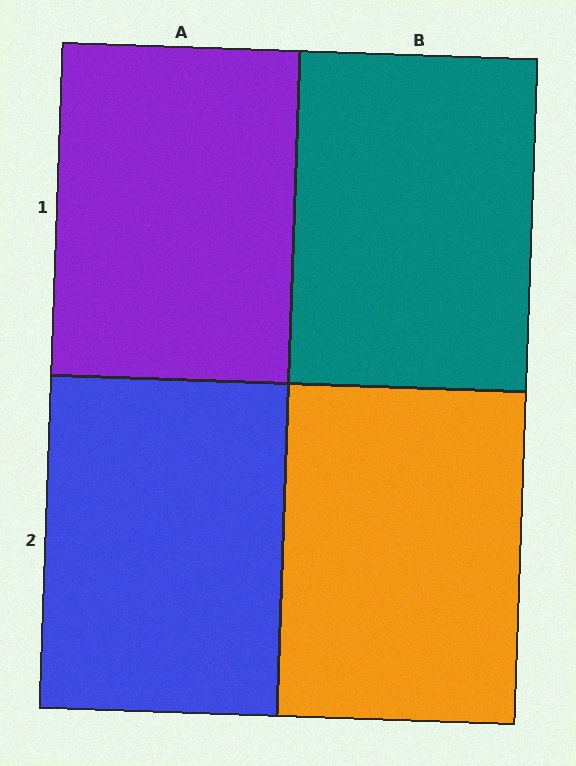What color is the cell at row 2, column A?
Blue.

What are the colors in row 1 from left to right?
Purple, teal.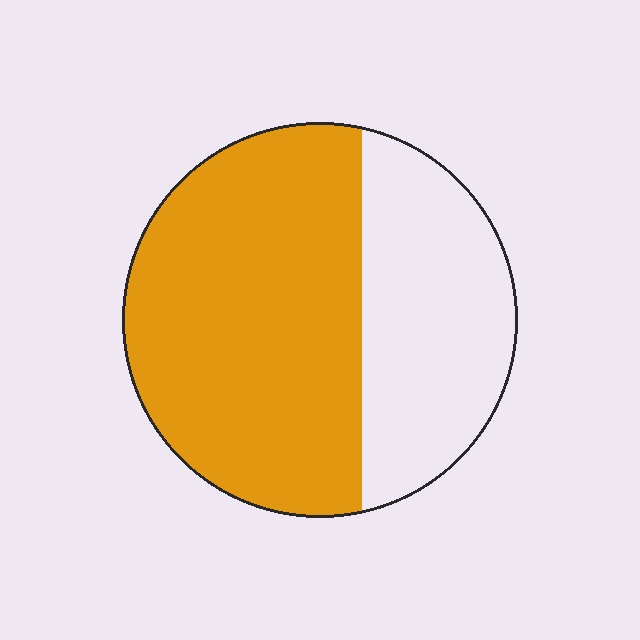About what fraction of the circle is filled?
About five eighths (5/8).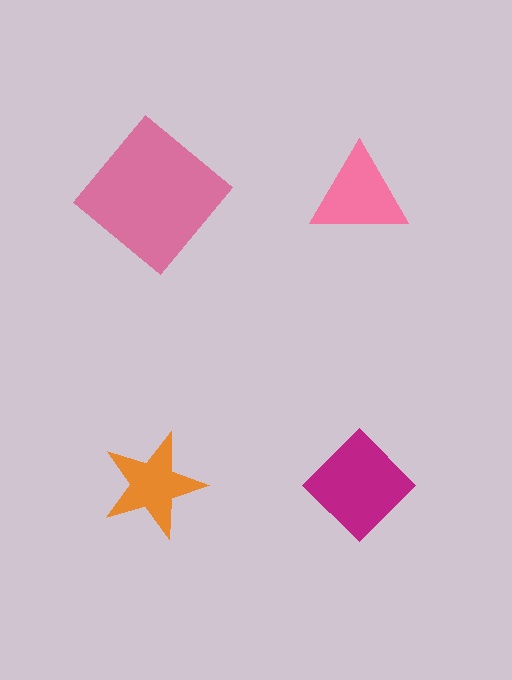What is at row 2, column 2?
A magenta diamond.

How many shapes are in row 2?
2 shapes.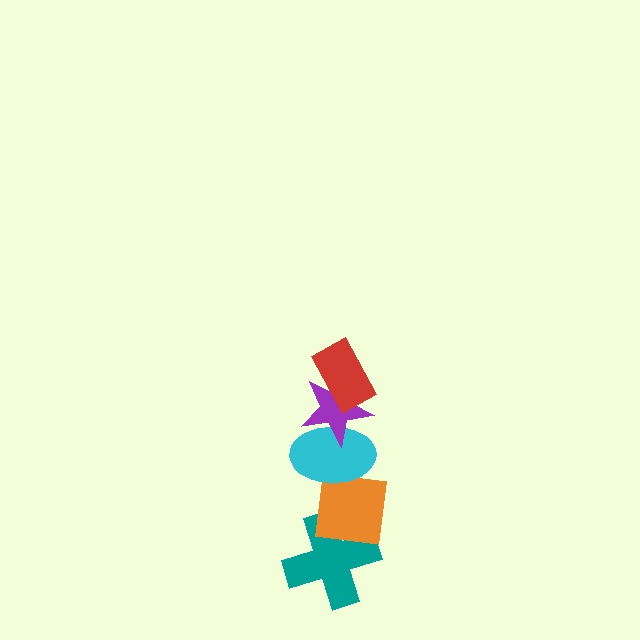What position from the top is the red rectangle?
The red rectangle is 1st from the top.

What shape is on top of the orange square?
The cyan ellipse is on top of the orange square.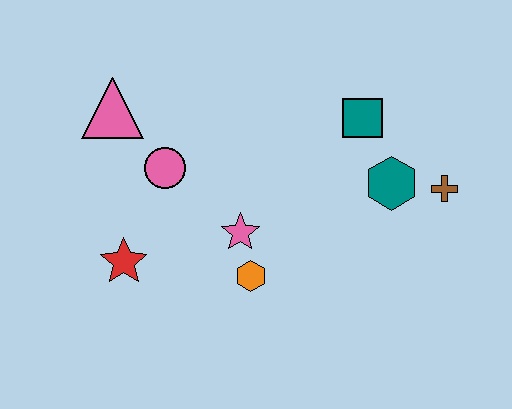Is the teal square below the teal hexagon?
No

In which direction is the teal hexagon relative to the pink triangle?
The teal hexagon is to the right of the pink triangle.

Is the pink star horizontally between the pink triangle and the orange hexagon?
Yes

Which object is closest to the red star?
The pink circle is closest to the red star.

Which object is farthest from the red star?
The brown cross is farthest from the red star.